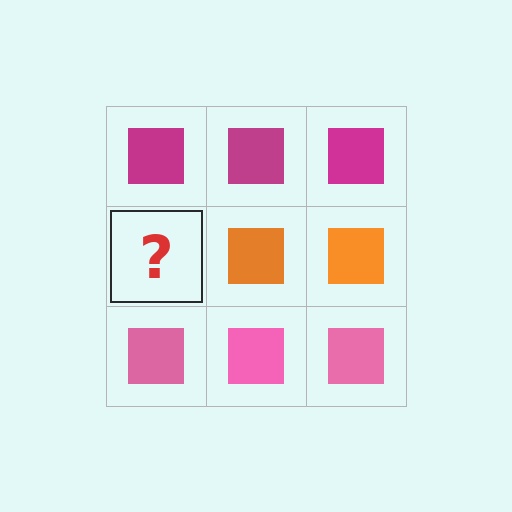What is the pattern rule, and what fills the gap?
The rule is that each row has a consistent color. The gap should be filled with an orange square.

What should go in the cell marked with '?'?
The missing cell should contain an orange square.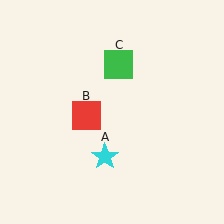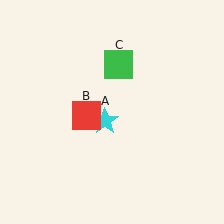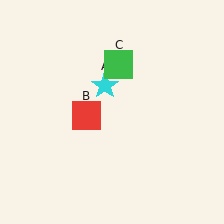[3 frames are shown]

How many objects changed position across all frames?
1 object changed position: cyan star (object A).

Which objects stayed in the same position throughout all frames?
Red square (object B) and green square (object C) remained stationary.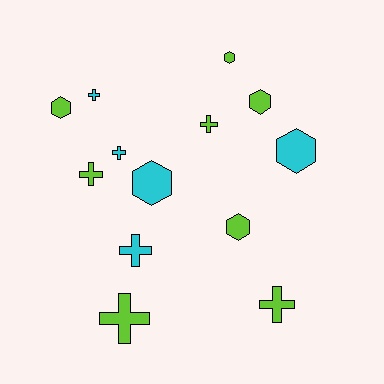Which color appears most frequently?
Lime, with 8 objects.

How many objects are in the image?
There are 13 objects.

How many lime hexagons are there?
There are 4 lime hexagons.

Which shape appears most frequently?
Cross, with 7 objects.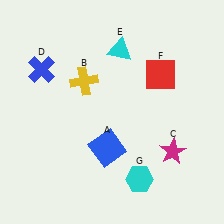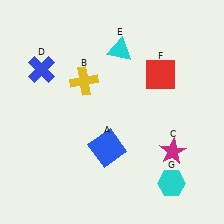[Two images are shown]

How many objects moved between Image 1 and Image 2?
1 object moved between the two images.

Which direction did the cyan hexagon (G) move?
The cyan hexagon (G) moved right.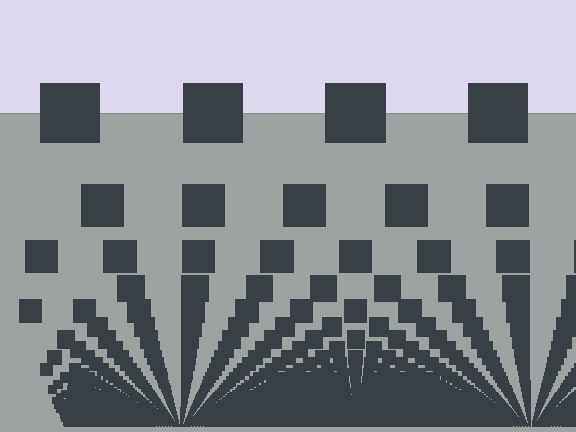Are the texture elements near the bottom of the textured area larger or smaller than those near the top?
Smaller. The gradient is inverted — elements near the bottom are smaller and denser.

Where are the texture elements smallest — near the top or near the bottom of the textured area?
Near the bottom.